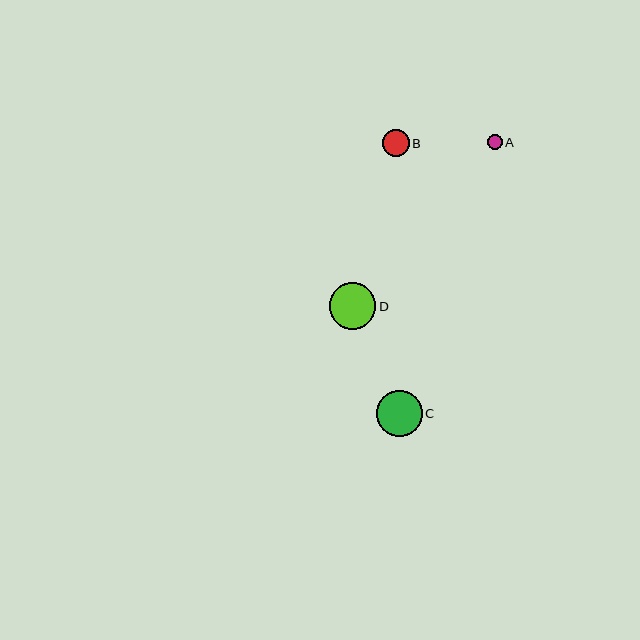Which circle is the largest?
Circle D is the largest with a size of approximately 47 pixels.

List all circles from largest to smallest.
From largest to smallest: D, C, B, A.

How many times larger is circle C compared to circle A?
Circle C is approximately 3.0 times the size of circle A.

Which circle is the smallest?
Circle A is the smallest with a size of approximately 15 pixels.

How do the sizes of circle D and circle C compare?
Circle D and circle C are approximately the same size.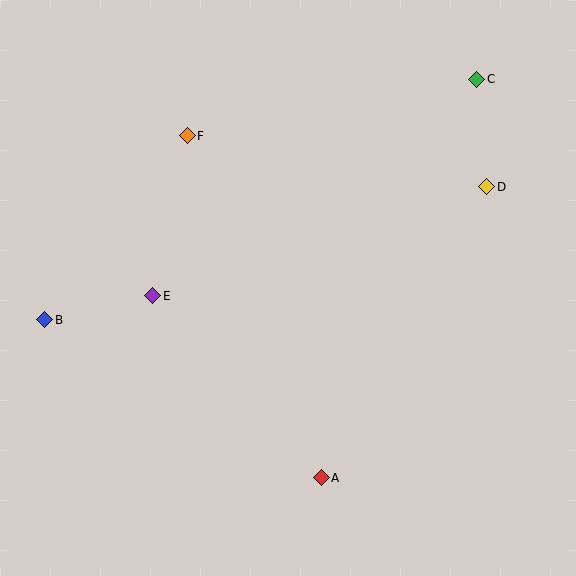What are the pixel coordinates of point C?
Point C is at (477, 79).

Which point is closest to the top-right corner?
Point C is closest to the top-right corner.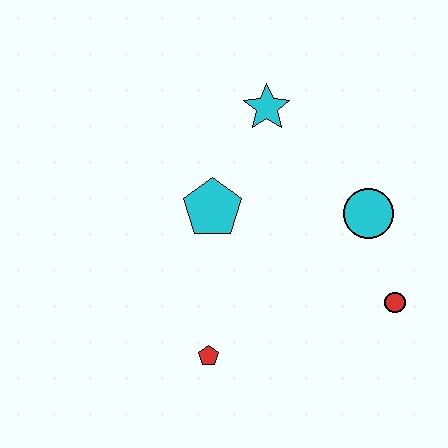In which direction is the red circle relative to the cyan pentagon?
The red circle is to the right of the cyan pentagon.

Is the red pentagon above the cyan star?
No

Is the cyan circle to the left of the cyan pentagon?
No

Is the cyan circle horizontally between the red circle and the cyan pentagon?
Yes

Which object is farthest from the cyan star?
The red pentagon is farthest from the cyan star.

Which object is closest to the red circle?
The cyan circle is closest to the red circle.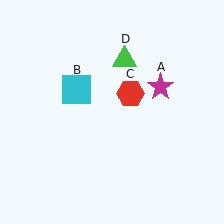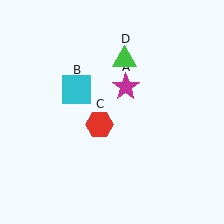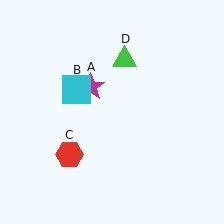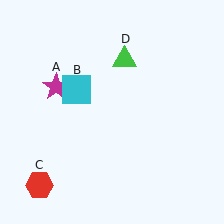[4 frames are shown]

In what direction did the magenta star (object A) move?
The magenta star (object A) moved left.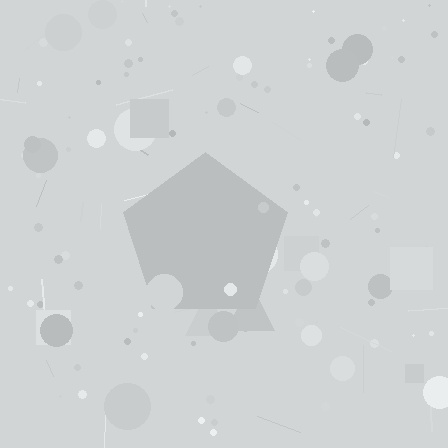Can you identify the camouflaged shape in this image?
The camouflaged shape is a pentagon.